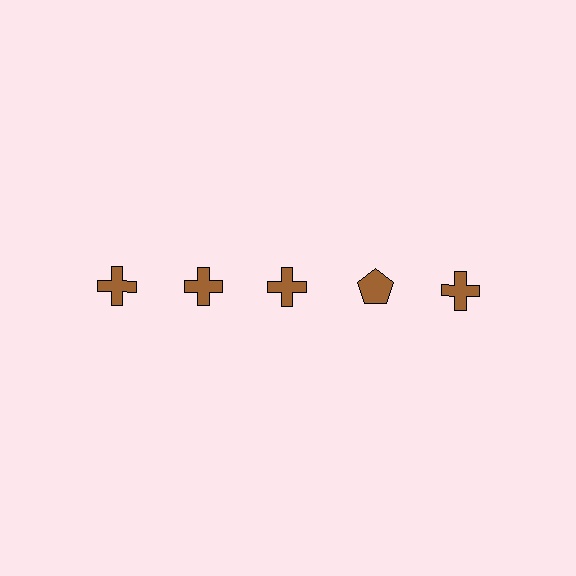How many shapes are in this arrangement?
There are 5 shapes arranged in a grid pattern.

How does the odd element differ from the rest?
It has a different shape: pentagon instead of cross.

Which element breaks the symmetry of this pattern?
The brown pentagon in the top row, second from right column breaks the symmetry. All other shapes are brown crosses.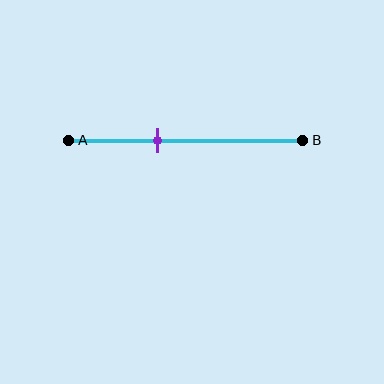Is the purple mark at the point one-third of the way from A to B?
No, the mark is at about 40% from A, not at the 33% one-third point.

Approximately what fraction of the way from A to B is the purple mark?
The purple mark is approximately 40% of the way from A to B.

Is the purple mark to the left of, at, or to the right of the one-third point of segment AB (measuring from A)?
The purple mark is to the right of the one-third point of segment AB.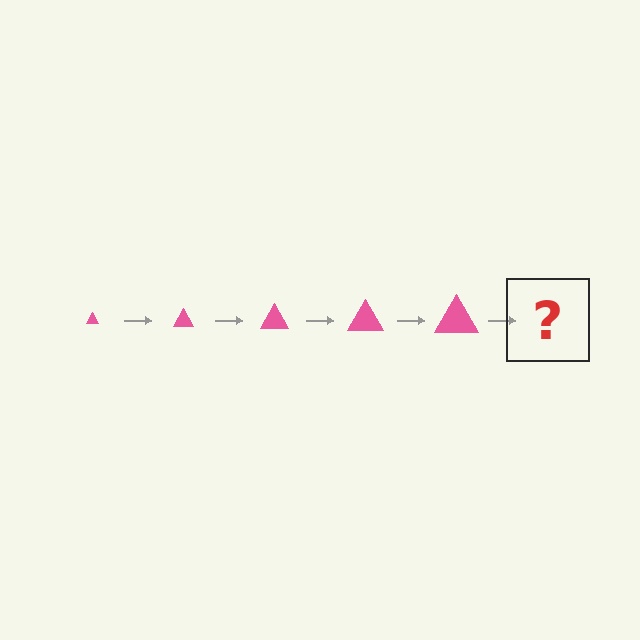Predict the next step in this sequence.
The next step is a pink triangle, larger than the previous one.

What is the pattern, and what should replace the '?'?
The pattern is that the triangle gets progressively larger each step. The '?' should be a pink triangle, larger than the previous one.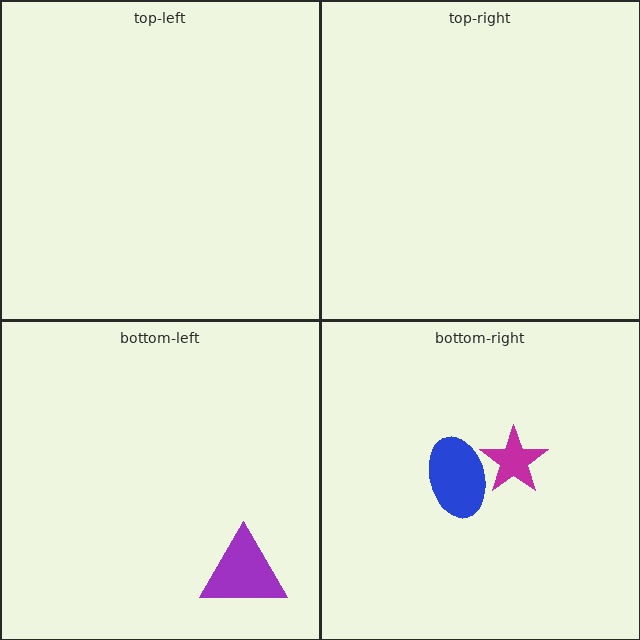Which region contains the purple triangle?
The bottom-left region.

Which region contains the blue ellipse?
The bottom-right region.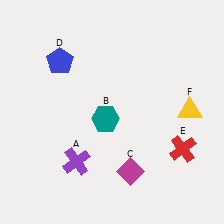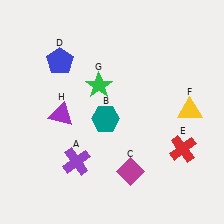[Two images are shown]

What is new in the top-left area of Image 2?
A green star (G) was added in the top-left area of Image 2.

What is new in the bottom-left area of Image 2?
A purple triangle (H) was added in the bottom-left area of Image 2.